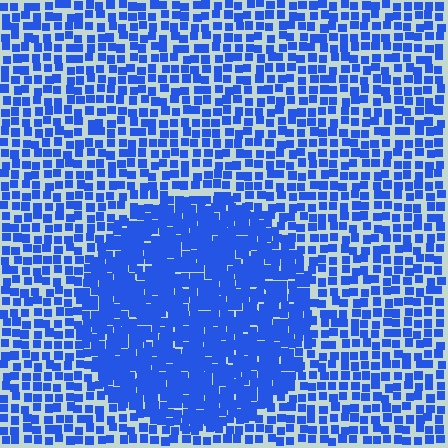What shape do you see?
I see a circle.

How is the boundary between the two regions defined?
The boundary is defined by a change in element density (approximately 2.0x ratio). All elements are the same color, size, and shape.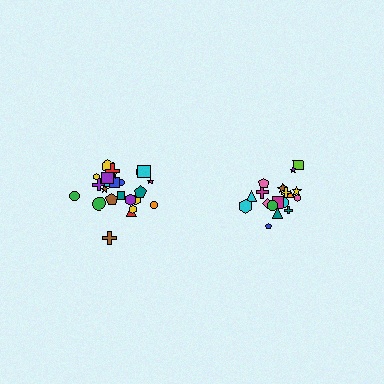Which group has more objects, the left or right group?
The left group.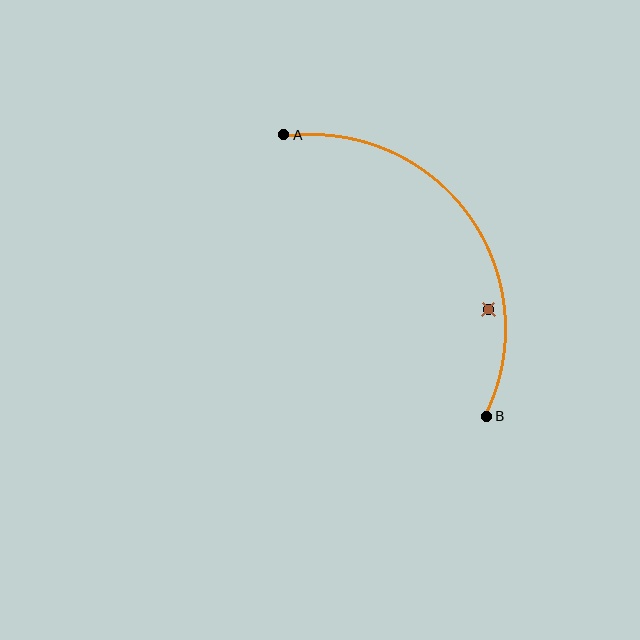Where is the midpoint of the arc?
The arc midpoint is the point on the curve farthest from the straight line joining A and B. It sits above and to the right of that line.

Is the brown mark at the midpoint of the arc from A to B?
No — the brown mark does not lie on the arc at all. It sits slightly inside the curve.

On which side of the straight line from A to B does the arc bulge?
The arc bulges above and to the right of the straight line connecting A and B.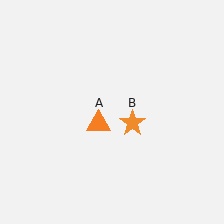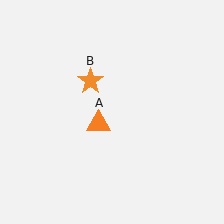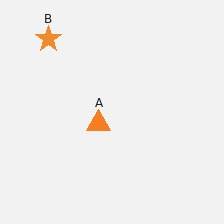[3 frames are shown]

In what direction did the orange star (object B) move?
The orange star (object B) moved up and to the left.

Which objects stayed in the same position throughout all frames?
Orange triangle (object A) remained stationary.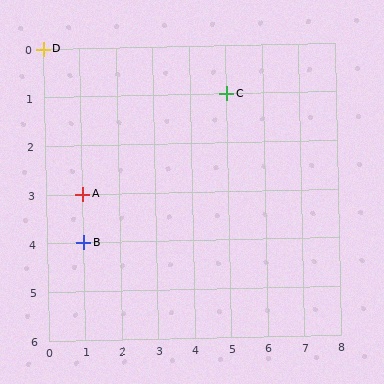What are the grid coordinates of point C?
Point C is at grid coordinates (5, 1).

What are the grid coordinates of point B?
Point B is at grid coordinates (1, 4).